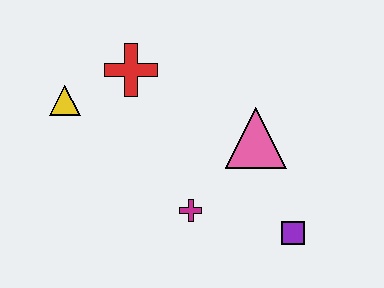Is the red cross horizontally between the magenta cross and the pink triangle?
No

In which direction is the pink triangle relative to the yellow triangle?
The pink triangle is to the right of the yellow triangle.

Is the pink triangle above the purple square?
Yes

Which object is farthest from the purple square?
The yellow triangle is farthest from the purple square.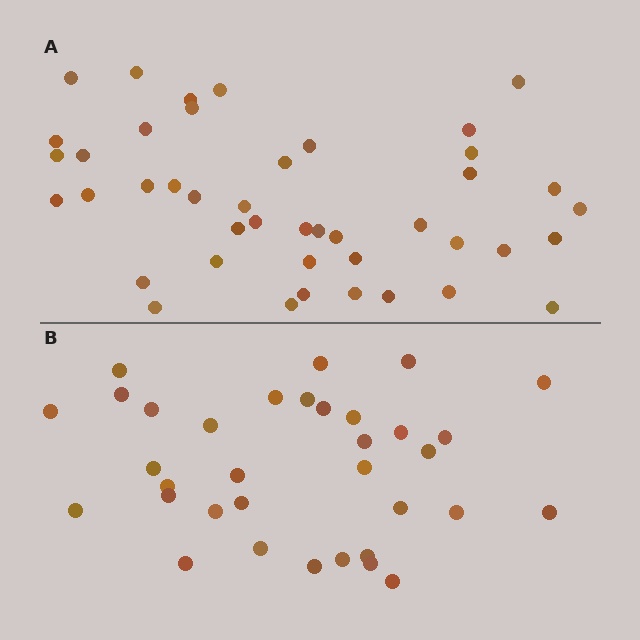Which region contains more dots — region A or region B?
Region A (the top region) has more dots.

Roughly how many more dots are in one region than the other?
Region A has roughly 8 or so more dots than region B.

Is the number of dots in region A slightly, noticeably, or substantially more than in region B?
Region A has noticeably more, but not dramatically so. The ratio is roughly 1.3 to 1.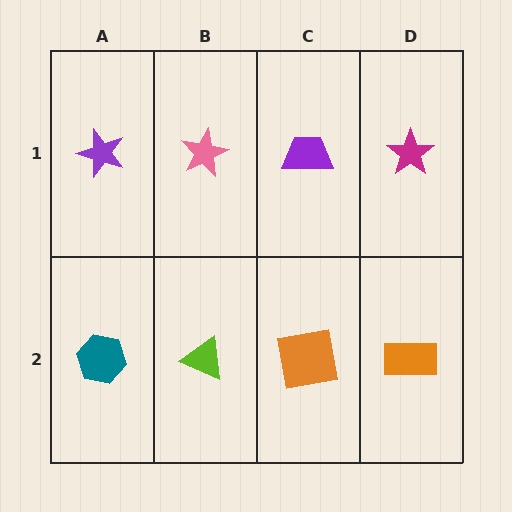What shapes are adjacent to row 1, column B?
A lime triangle (row 2, column B), a purple star (row 1, column A), a purple trapezoid (row 1, column C).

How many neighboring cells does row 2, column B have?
3.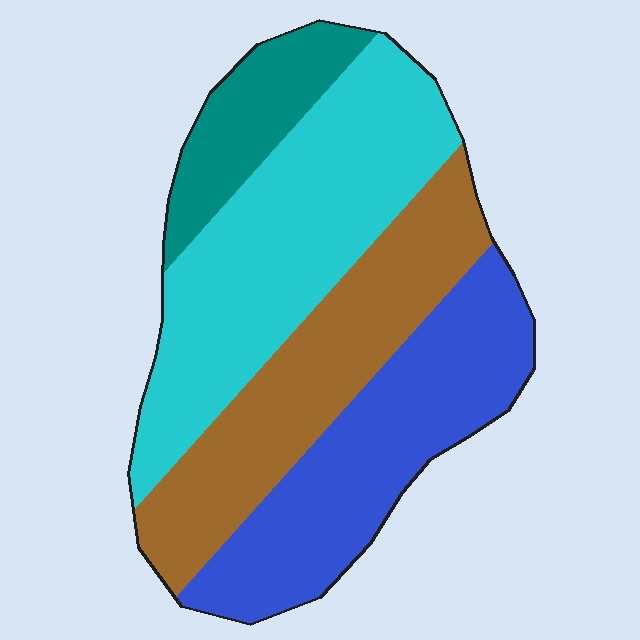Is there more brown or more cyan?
Cyan.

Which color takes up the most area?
Cyan, at roughly 35%.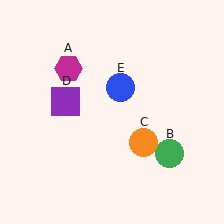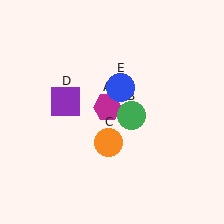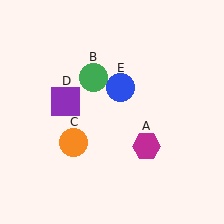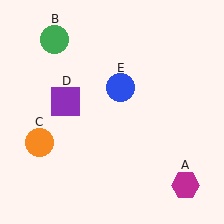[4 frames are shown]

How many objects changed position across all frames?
3 objects changed position: magenta hexagon (object A), green circle (object B), orange circle (object C).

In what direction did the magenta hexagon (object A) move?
The magenta hexagon (object A) moved down and to the right.